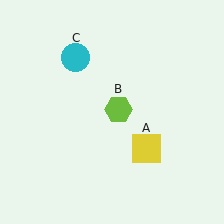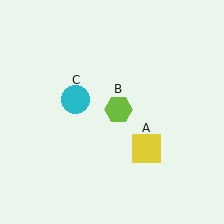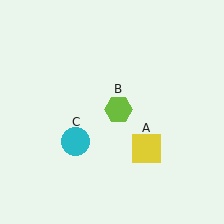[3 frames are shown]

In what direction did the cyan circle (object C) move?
The cyan circle (object C) moved down.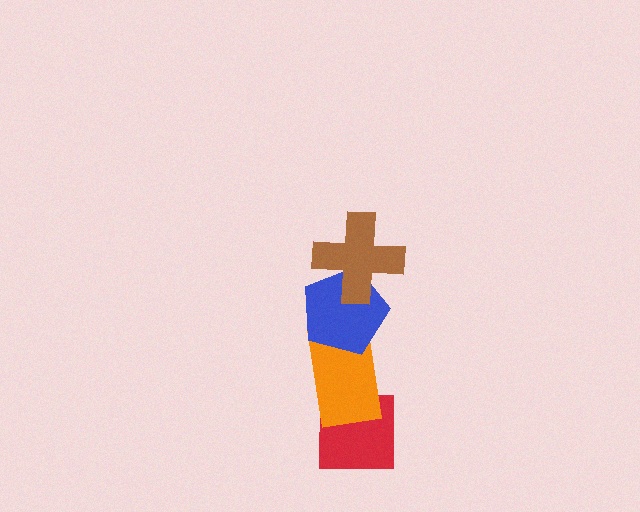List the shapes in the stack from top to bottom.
From top to bottom: the brown cross, the blue pentagon, the orange rectangle, the red square.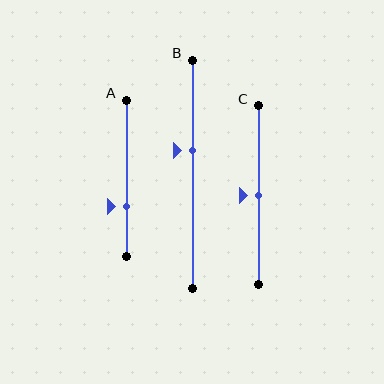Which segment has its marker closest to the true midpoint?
Segment C has its marker closest to the true midpoint.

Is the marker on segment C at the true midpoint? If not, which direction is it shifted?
Yes, the marker on segment C is at the true midpoint.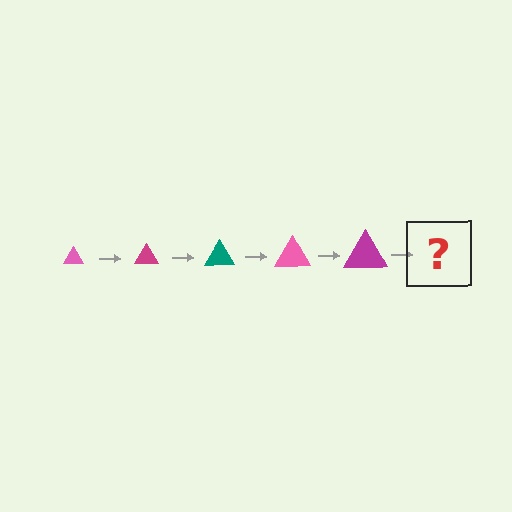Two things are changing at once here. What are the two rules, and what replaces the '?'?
The two rules are that the triangle grows larger each step and the color cycles through pink, magenta, and teal. The '?' should be a teal triangle, larger than the previous one.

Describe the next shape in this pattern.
It should be a teal triangle, larger than the previous one.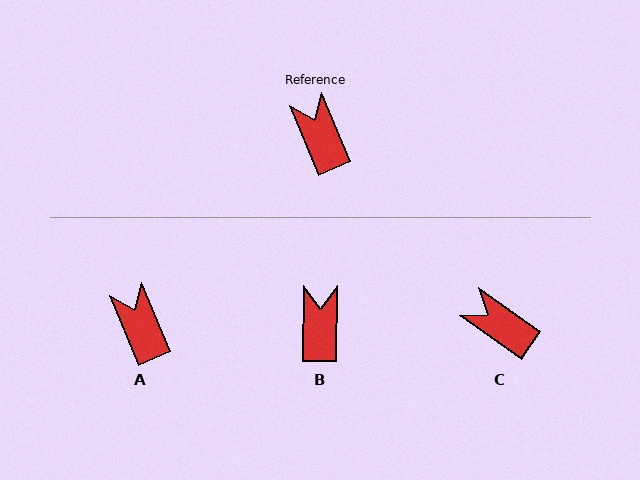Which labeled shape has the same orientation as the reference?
A.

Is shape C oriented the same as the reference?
No, it is off by about 32 degrees.